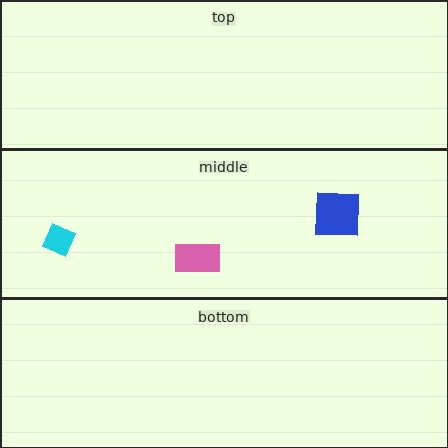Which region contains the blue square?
The middle region.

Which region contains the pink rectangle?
The middle region.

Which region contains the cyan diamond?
The middle region.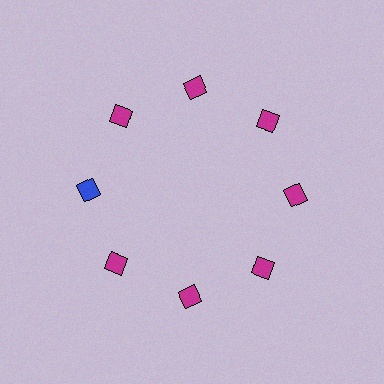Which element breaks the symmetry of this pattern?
The blue diamond at roughly the 9 o'clock position breaks the symmetry. All other shapes are magenta diamonds.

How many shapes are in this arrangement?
There are 8 shapes arranged in a ring pattern.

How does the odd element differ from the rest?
It has a different color: blue instead of magenta.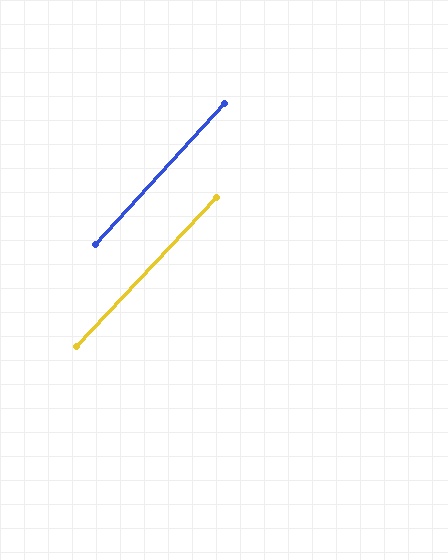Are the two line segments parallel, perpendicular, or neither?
Parallel — their directions differ by only 0.5°.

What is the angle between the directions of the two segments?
Approximately 0 degrees.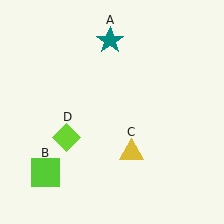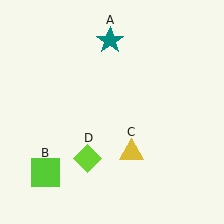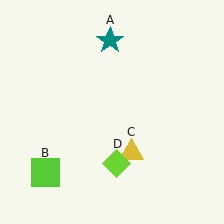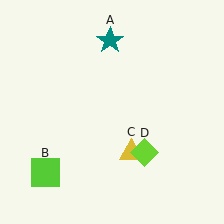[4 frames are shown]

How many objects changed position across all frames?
1 object changed position: lime diamond (object D).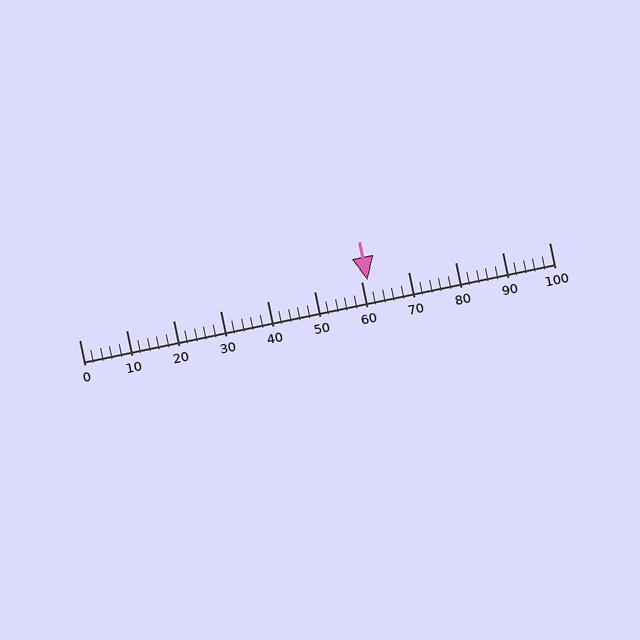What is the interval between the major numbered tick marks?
The major tick marks are spaced 10 units apart.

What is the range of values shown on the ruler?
The ruler shows values from 0 to 100.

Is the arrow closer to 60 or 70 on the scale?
The arrow is closer to 60.